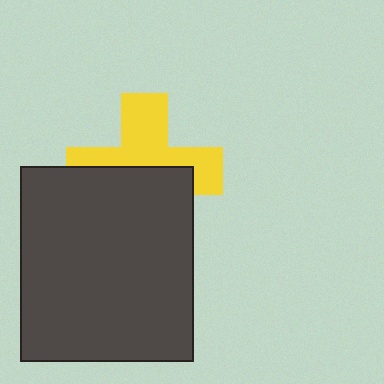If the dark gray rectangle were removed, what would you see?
You would see the complete yellow cross.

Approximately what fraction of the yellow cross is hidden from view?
Roughly 50% of the yellow cross is hidden behind the dark gray rectangle.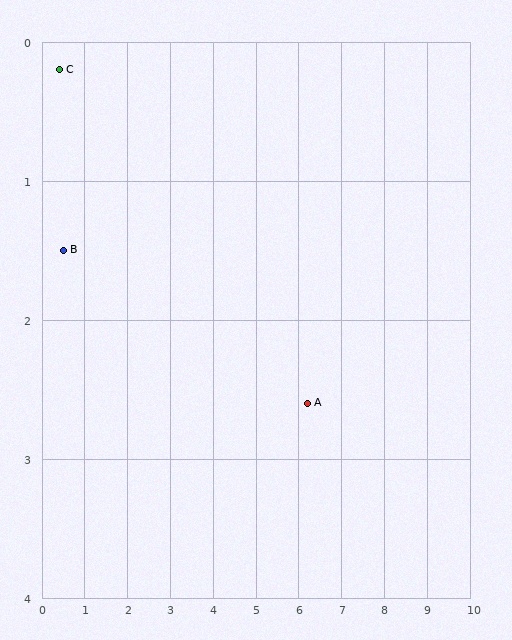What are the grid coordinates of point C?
Point C is at approximately (0.4, 0.2).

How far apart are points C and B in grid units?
Points C and B are about 1.3 grid units apart.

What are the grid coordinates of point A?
Point A is at approximately (6.2, 2.6).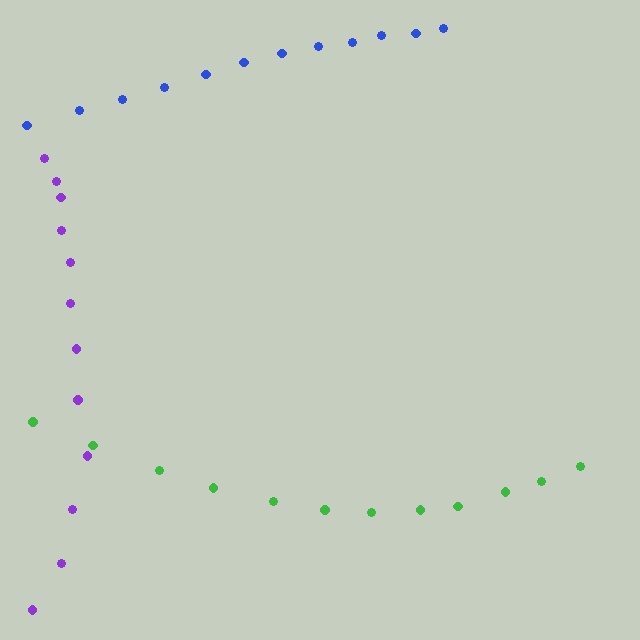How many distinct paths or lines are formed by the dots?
There are 3 distinct paths.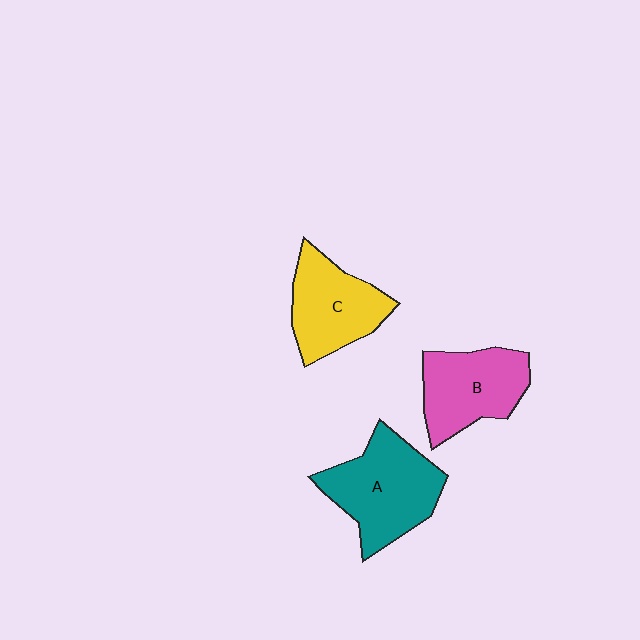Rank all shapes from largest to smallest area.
From largest to smallest: A (teal), B (pink), C (yellow).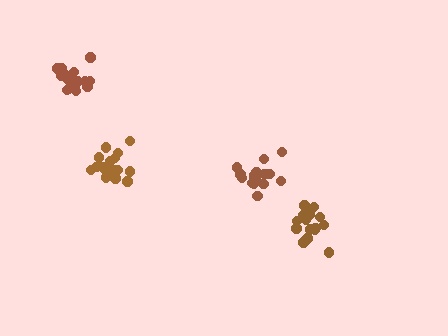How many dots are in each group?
Group 1: 18 dots, Group 2: 17 dots, Group 3: 15 dots, Group 4: 19 dots (69 total).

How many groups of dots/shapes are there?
There are 4 groups.